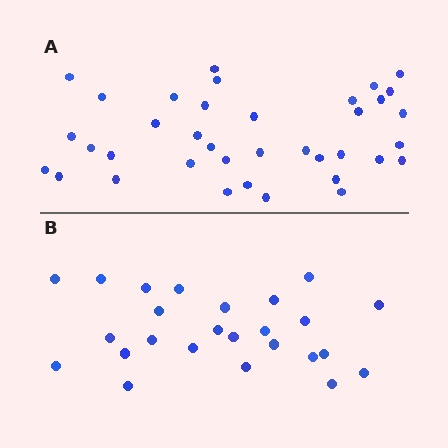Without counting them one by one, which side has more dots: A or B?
Region A (the top region) has more dots.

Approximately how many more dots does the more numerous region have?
Region A has roughly 12 or so more dots than region B.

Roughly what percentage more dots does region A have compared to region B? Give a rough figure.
About 50% more.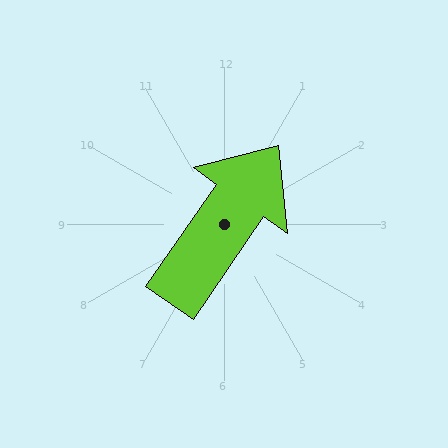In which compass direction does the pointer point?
Northeast.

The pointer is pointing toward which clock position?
Roughly 1 o'clock.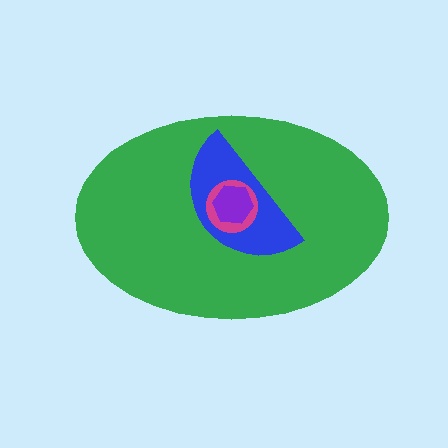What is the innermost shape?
The purple hexagon.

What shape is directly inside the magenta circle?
The purple hexagon.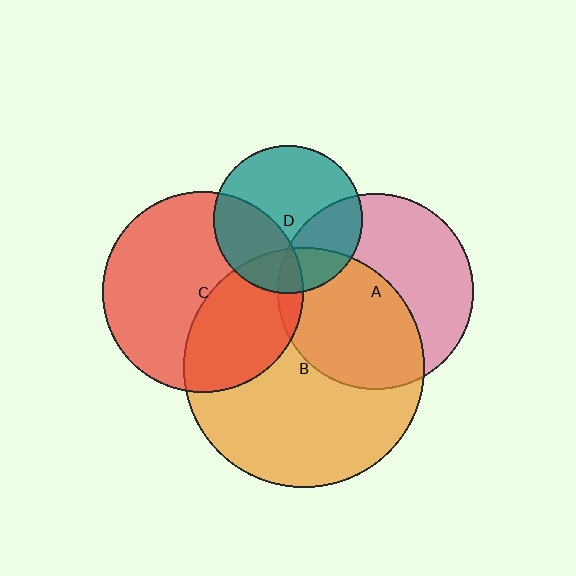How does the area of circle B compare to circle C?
Approximately 1.4 times.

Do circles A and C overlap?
Yes.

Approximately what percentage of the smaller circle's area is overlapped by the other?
Approximately 5%.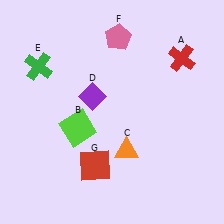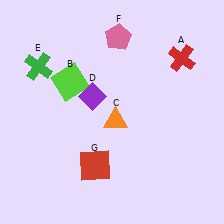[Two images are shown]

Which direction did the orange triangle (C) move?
The orange triangle (C) moved up.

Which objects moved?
The objects that moved are: the lime square (B), the orange triangle (C).